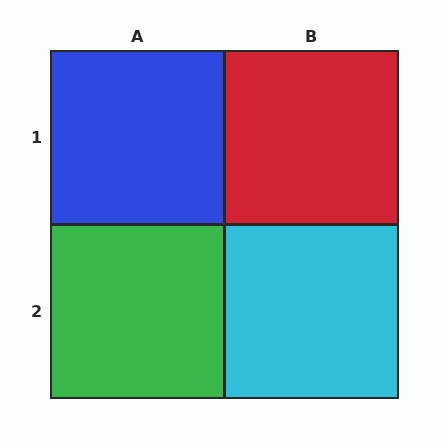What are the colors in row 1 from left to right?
Blue, red.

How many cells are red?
1 cell is red.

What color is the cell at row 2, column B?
Cyan.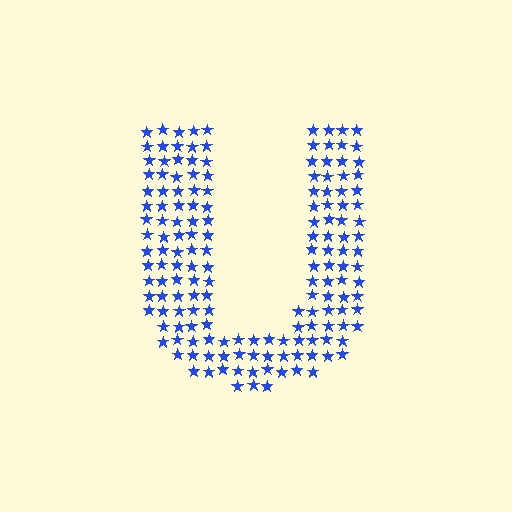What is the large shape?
The large shape is the letter U.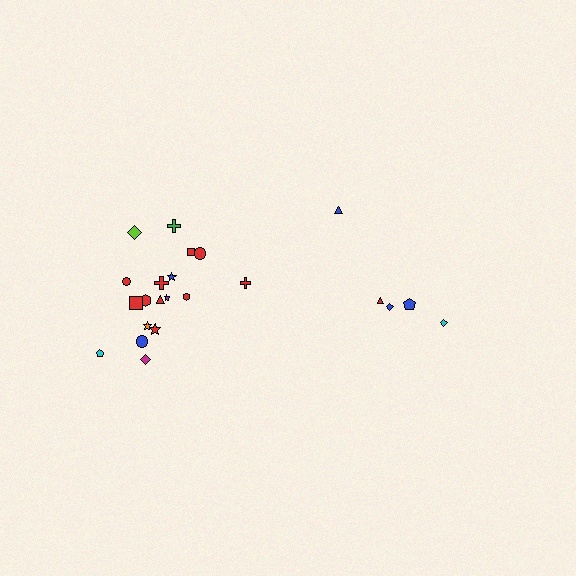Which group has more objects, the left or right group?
The left group.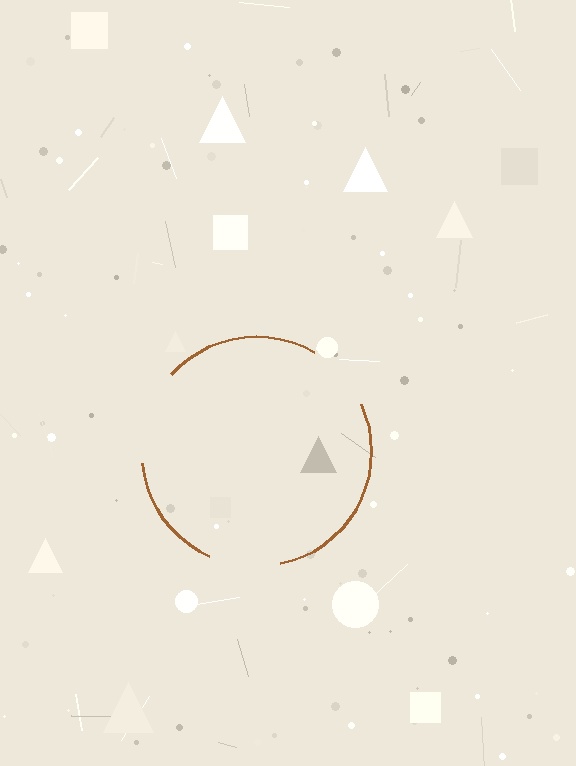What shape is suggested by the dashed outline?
The dashed outline suggests a circle.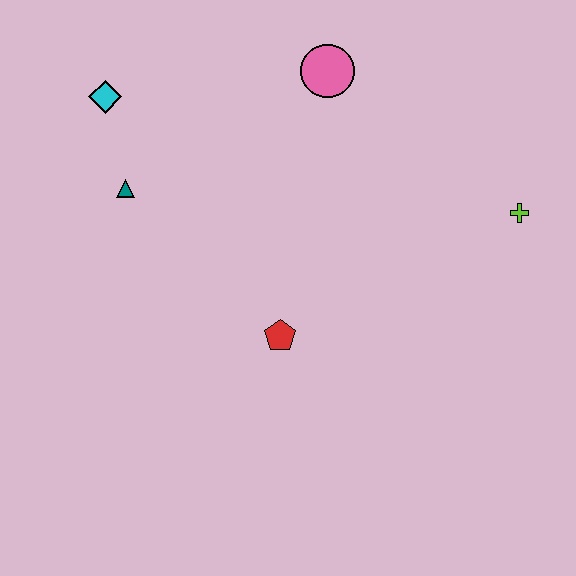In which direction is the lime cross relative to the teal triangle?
The lime cross is to the right of the teal triangle.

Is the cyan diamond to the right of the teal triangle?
No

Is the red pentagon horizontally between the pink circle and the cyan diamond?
Yes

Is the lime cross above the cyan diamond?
No